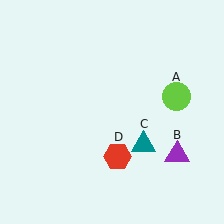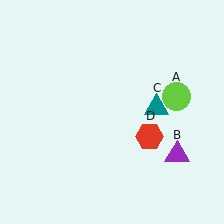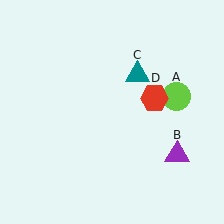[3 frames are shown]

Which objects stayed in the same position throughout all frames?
Lime circle (object A) and purple triangle (object B) remained stationary.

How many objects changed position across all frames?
2 objects changed position: teal triangle (object C), red hexagon (object D).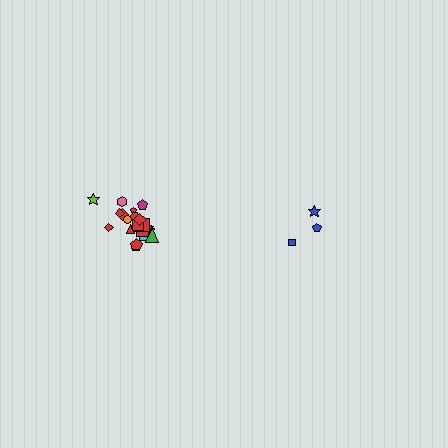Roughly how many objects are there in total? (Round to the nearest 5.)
Roughly 25 objects in total.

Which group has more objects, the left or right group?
The left group.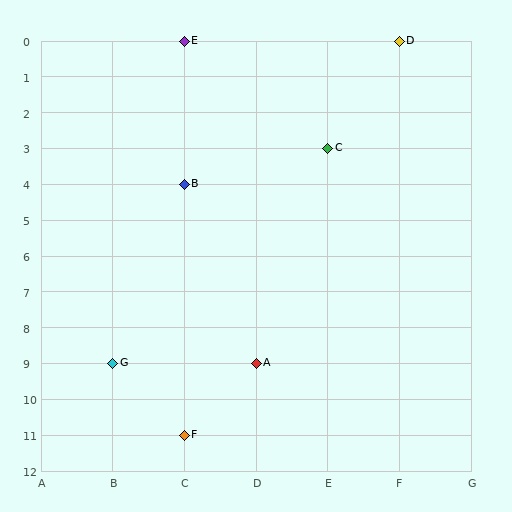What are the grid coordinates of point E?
Point E is at grid coordinates (C, 0).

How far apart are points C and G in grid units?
Points C and G are 3 columns and 6 rows apart (about 6.7 grid units diagonally).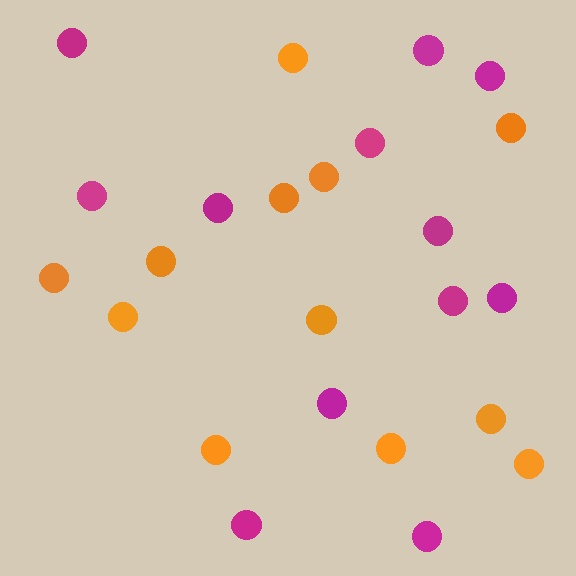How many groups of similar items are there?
There are 2 groups: one group of magenta circles (12) and one group of orange circles (12).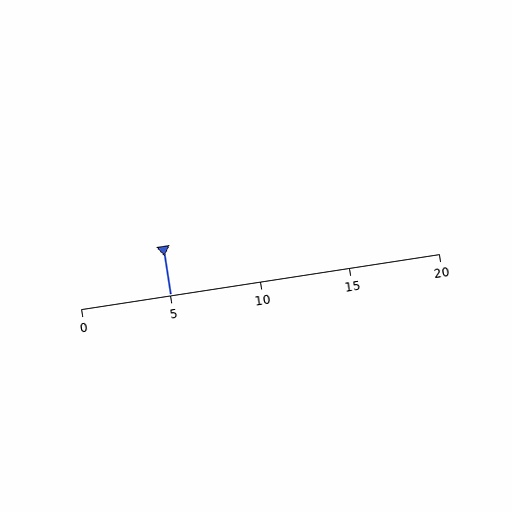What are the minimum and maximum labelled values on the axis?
The axis runs from 0 to 20.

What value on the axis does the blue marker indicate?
The marker indicates approximately 5.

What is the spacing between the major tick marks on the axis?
The major ticks are spaced 5 apart.